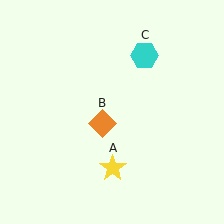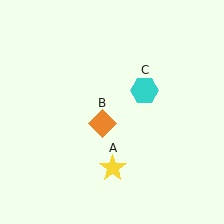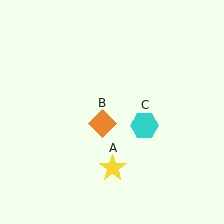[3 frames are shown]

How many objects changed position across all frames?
1 object changed position: cyan hexagon (object C).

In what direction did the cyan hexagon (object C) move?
The cyan hexagon (object C) moved down.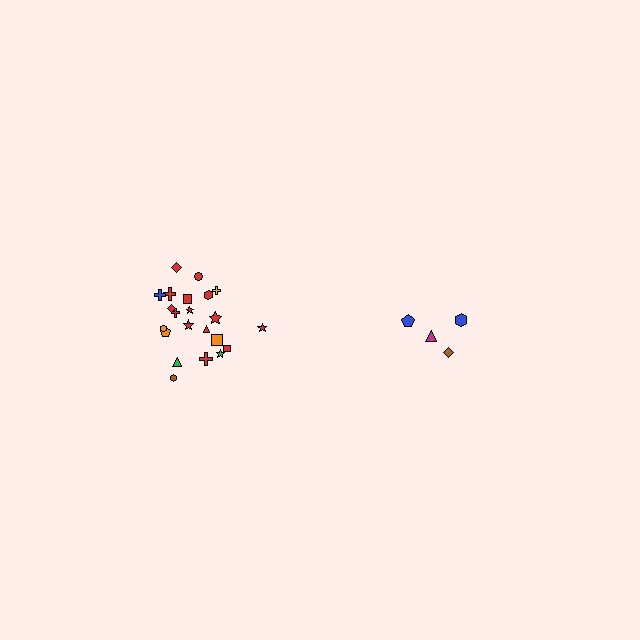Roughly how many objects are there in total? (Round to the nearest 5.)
Roughly 25 objects in total.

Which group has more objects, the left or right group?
The left group.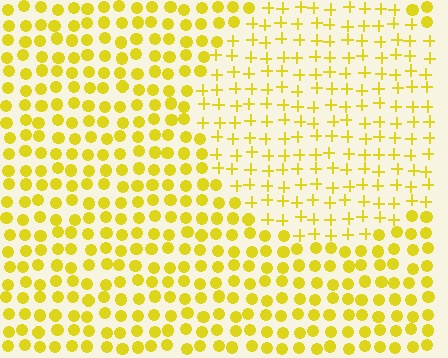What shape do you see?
I see a circle.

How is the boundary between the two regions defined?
The boundary is defined by a change in element shape: plus signs inside vs. circles outside. All elements share the same color and spacing.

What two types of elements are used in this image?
The image uses plus signs inside the circle region and circles outside it.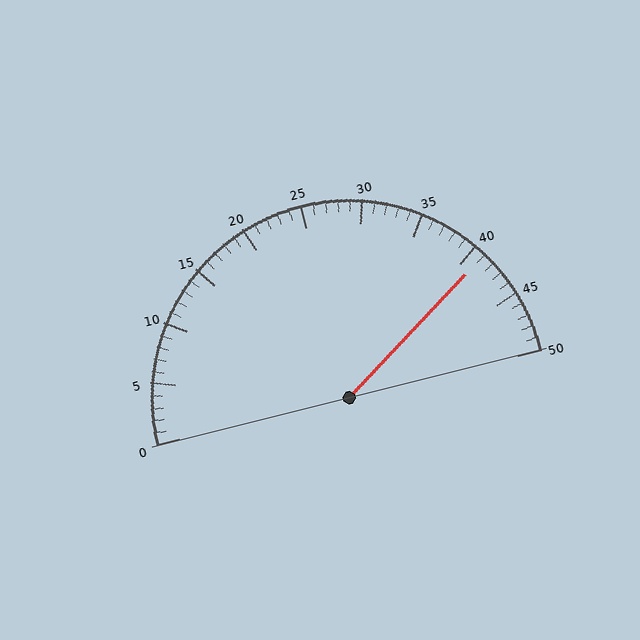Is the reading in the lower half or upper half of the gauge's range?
The reading is in the upper half of the range (0 to 50).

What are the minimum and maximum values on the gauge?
The gauge ranges from 0 to 50.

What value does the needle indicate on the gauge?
The needle indicates approximately 41.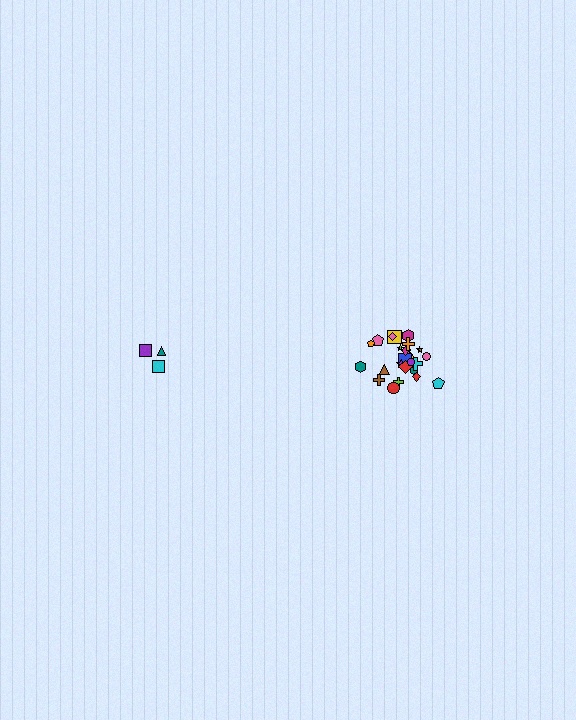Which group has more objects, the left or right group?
The right group.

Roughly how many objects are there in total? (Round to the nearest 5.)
Roughly 30 objects in total.